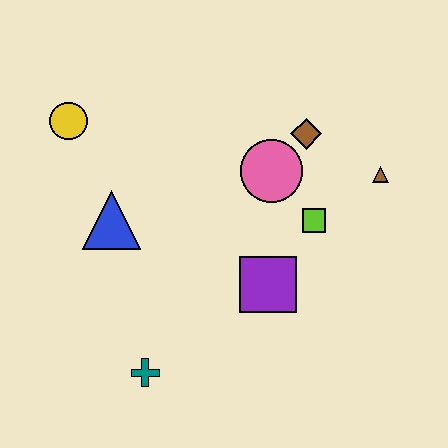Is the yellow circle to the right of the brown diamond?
No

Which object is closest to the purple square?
The lime square is closest to the purple square.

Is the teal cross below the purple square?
Yes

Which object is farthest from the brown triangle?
The yellow circle is farthest from the brown triangle.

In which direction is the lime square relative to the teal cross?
The lime square is to the right of the teal cross.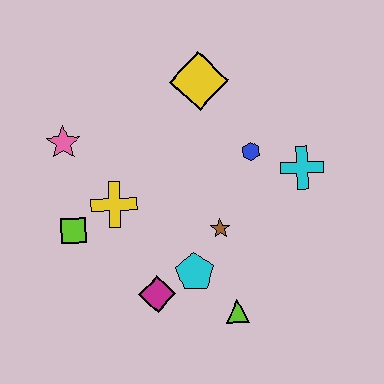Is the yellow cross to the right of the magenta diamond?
No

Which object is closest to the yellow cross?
The lime square is closest to the yellow cross.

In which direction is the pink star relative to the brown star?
The pink star is to the left of the brown star.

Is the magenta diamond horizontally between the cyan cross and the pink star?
Yes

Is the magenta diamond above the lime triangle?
Yes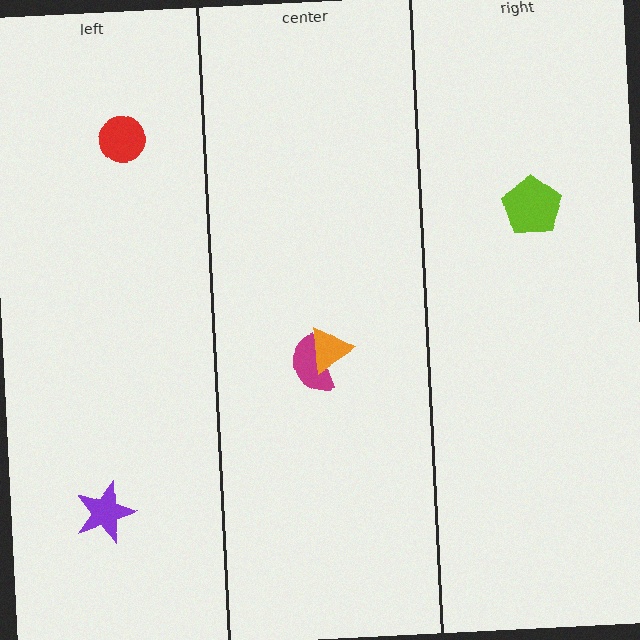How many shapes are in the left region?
2.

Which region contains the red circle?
The left region.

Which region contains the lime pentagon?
The right region.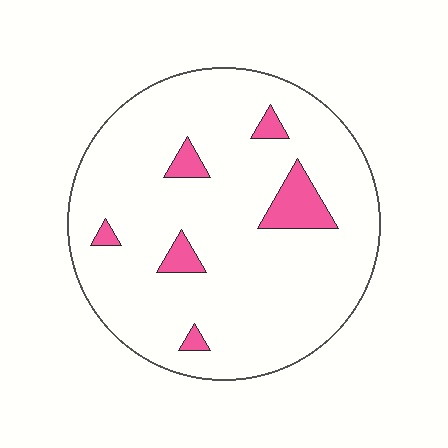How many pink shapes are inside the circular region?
6.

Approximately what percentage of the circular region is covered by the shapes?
Approximately 10%.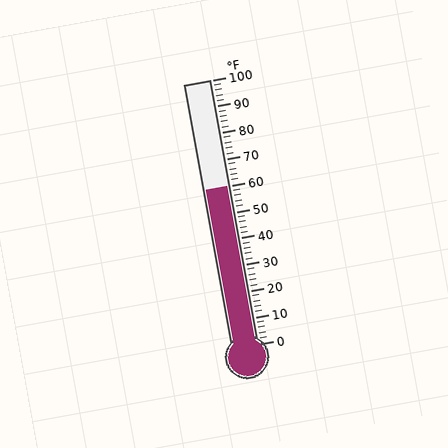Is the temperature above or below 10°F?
The temperature is above 10°F.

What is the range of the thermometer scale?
The thermometer scale ranges from 0°F to 100°F.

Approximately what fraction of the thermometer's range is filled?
The thermometer is filled to approximately 60% of its range.